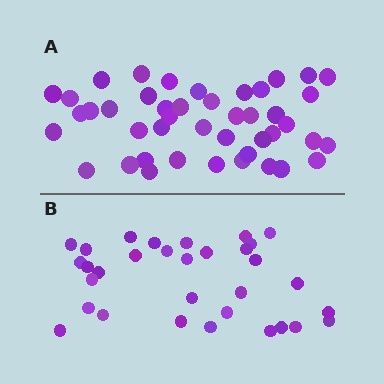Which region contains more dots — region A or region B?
Region A (the top region) has more dots.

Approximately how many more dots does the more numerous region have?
Region A has roughly 12 or so more dots than region B.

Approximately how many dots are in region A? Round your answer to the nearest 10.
About 40 dots. (The exact count is 44, which rounds to 40.)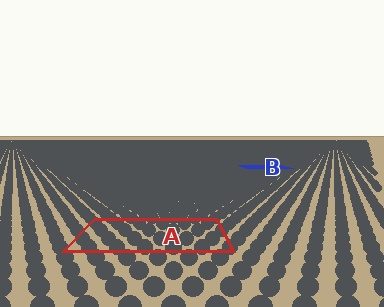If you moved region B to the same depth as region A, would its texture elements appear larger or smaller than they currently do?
They would appear larger. At a closer depth, the same texture elements are projected at a bigger on-screen size.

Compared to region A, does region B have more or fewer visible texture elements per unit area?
Region B has more texture elements per unit area — they are packed more densely because it is farther away.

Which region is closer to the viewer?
Region A is closer. The texture elements there are larger and more spread out.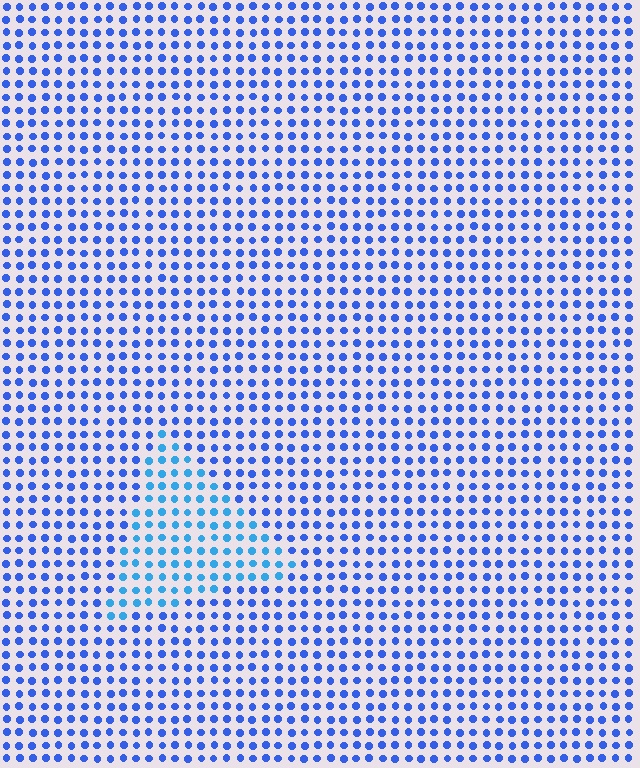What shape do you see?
I see a triangle.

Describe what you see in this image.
The image is filled with small blue elements in a uniform arrangement. A triangle-shaped region is visible where the elements are tinted to a slightly different hue, forming a subtle color boundary.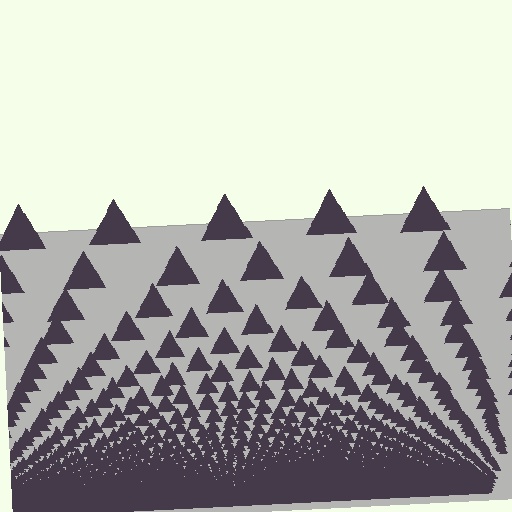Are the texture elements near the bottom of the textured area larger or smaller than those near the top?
Smaller. The gradient is inverted — elements near the bottom are smaller and denser.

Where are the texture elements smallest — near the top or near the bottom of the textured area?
Near the bottom.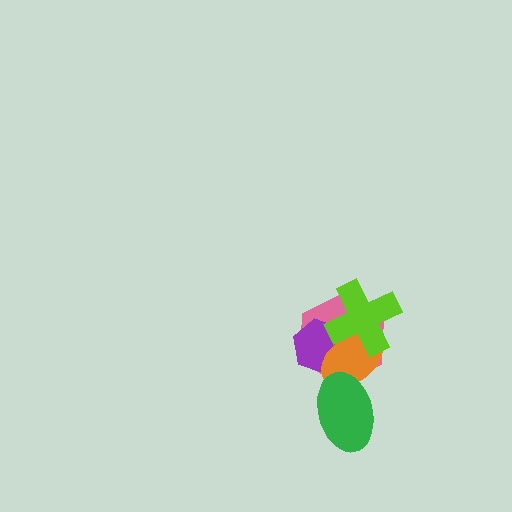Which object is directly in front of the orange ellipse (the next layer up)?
The green ellipse is directly in front of the orange ellipse.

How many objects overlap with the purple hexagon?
3 objects overlap with the purple hexagon.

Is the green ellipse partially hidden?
No, no other shape covers it.